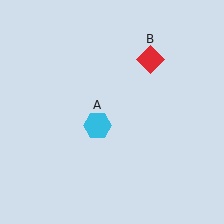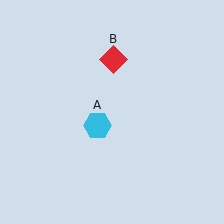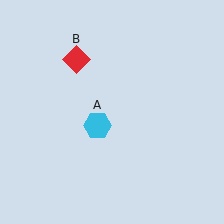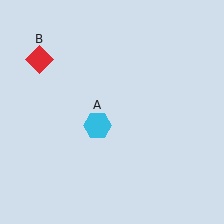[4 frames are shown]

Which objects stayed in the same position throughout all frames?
Cyan hexagon (object A) remained stationary.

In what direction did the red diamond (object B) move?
The red diamond (object B) moved left.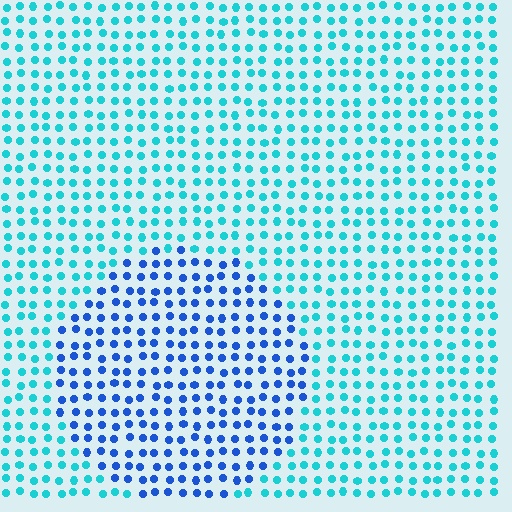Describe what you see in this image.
The image is filled with small cyan elements in a uniform arrangement. A circle-shaped region is visible where the elements are tinted to a slightly different hue, forming a subtle color boundary.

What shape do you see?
I see a circle.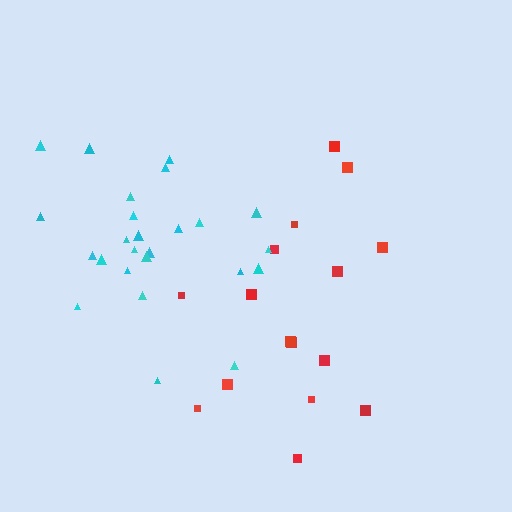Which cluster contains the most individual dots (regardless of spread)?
Cyan (25).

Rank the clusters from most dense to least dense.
cyan, red.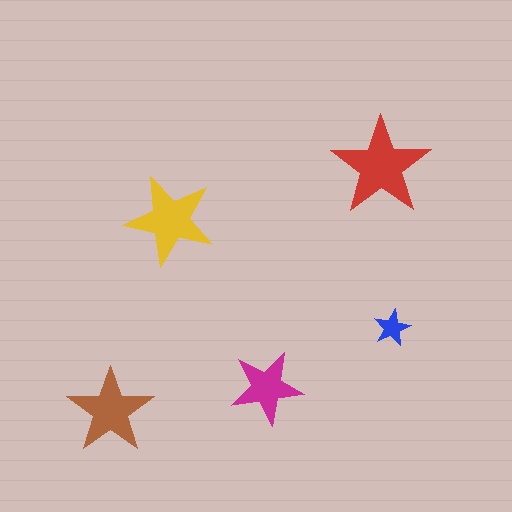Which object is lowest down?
The brown star is bottommost.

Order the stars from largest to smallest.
the red one, the yellow one, the brown one, the magenta one, the blue one.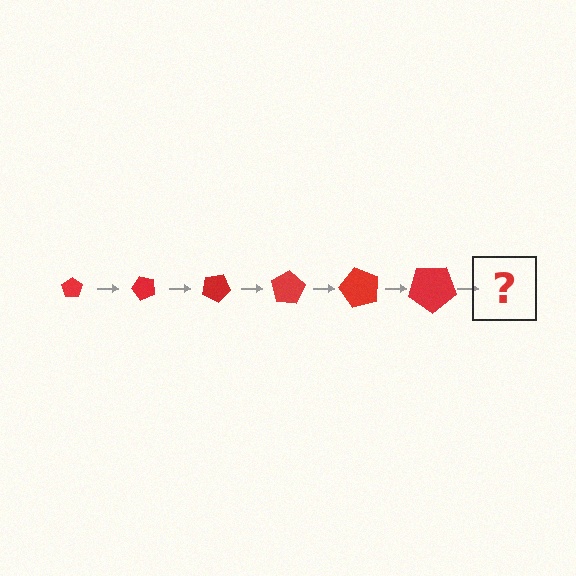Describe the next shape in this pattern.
It should be a pentagon, larger than the previous one and rotated 300 degrees from the start.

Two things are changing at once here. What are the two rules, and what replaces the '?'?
The two rules are that the pentagon grows larger each step and it rotates 50 degrees each step. The '?' should be a pentagon, larger than the previous one and rotated 300 degrees from the start.